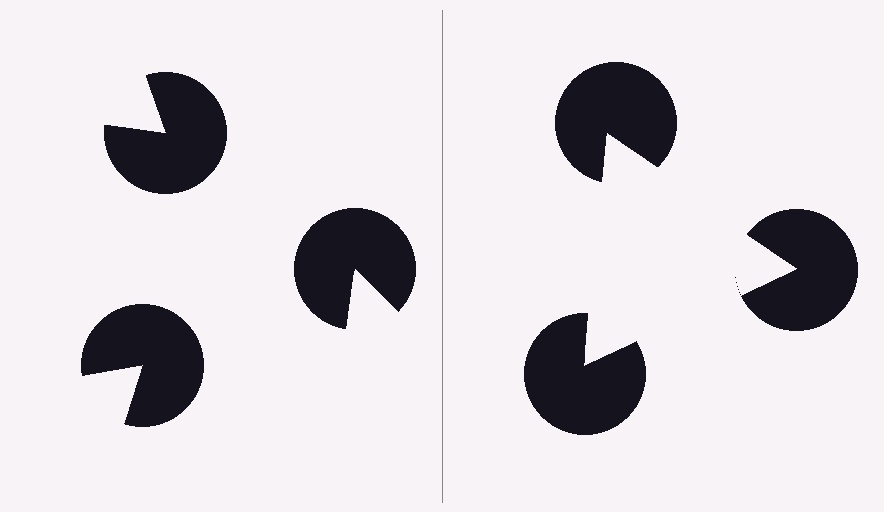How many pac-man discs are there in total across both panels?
6 — 3 on each side.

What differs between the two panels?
The pac-man discs are positioned identically on both sides; only the wedge orientations differ. On the right they align to a triangle; on the left they are misaligned.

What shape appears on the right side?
An illusory triangle.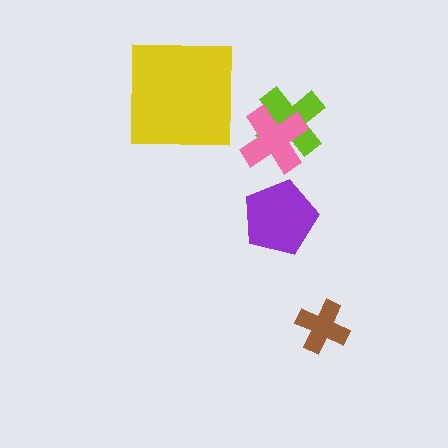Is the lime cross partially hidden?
Yes, it is partially covered by another shape.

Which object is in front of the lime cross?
The pink cross is in front of the lime cross.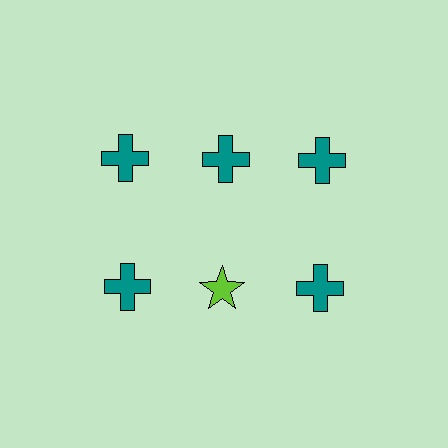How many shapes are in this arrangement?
There are 6 shapes arranged in a grid pattern.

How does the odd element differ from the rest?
It differs in both color (lime instead of teal) and shape (star instead of cross).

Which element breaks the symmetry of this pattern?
The lime star in the second row, second from left column breaks the symmetry. All other shapes are teal crosses.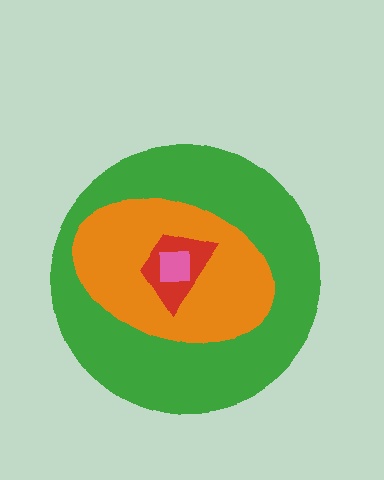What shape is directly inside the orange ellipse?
The red trapezoid.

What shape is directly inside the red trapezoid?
The pink square.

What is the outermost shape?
The green circle.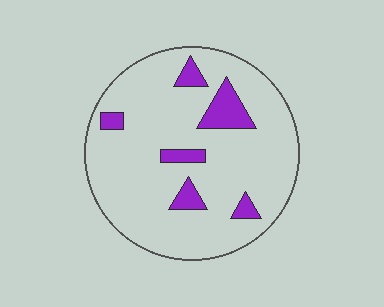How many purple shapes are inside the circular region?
6.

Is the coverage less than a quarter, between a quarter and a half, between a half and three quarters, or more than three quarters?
Less than a quarter.